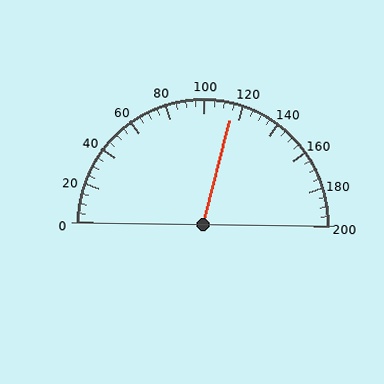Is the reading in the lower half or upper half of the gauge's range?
The reading is in the upper half of the range (0 to 200).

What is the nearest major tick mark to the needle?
The nearest major tick mark is 120.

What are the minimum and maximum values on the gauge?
The gauge ranges from 0 to 200.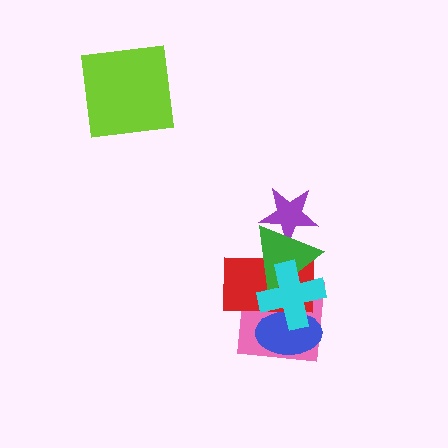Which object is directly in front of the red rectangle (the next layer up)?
The green triangle is directly in front of the red rectangle.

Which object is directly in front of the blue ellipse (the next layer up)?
The red rectangle is directly in front of the blue ellipse.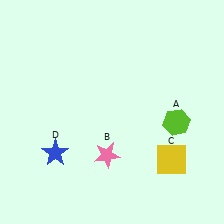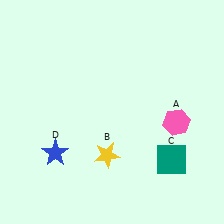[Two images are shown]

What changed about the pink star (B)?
In Image 1, B is pink. In Image 2, it changed to yellow.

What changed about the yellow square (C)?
In Image 1, C is yellow. In Image 2, it changed to teal.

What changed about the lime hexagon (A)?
In Image 1, A is lime. In Image 2, it changed to pink.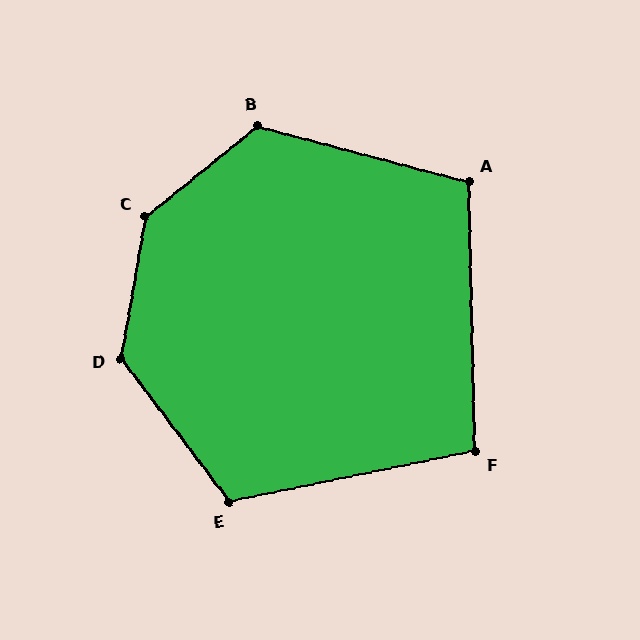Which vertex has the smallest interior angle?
F, at approximately 100 degrees.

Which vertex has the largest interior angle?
C, at approximately 138 degrees.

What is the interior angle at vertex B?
Approximately 127 degrees (obtuse).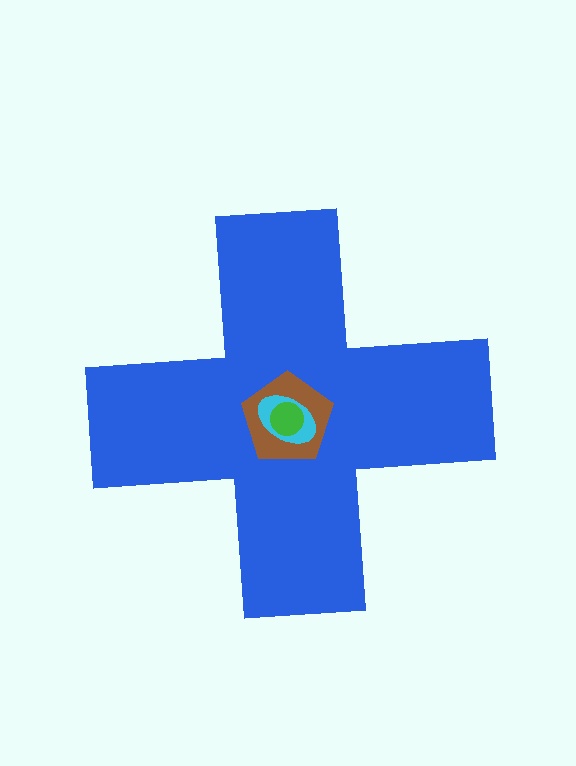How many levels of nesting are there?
4.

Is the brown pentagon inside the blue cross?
Yes.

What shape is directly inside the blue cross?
The brown pentagon.